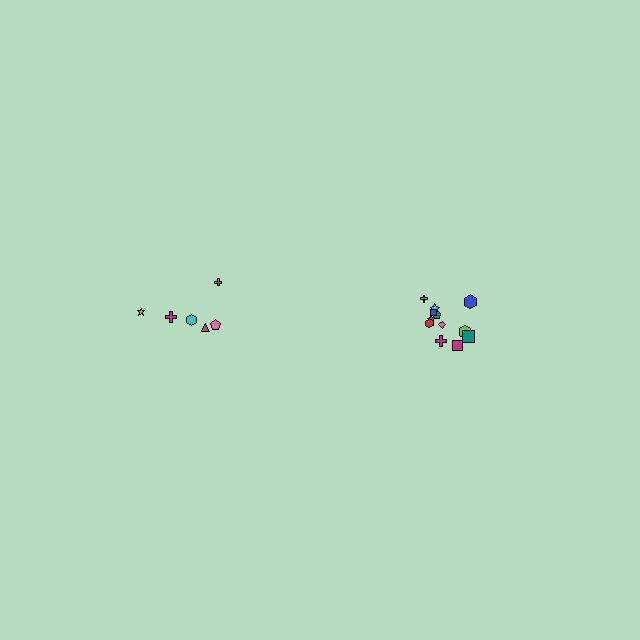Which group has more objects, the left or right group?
The right group.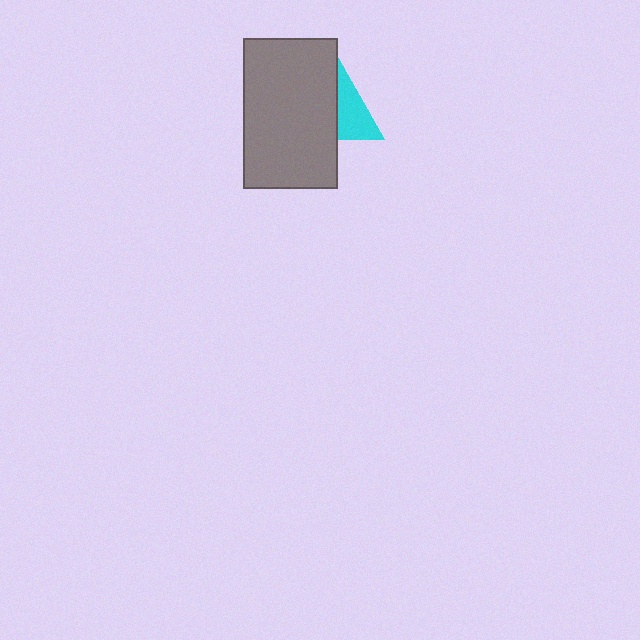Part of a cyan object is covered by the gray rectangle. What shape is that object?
It is a triangle.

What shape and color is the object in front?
The object in front is a gray rectangle.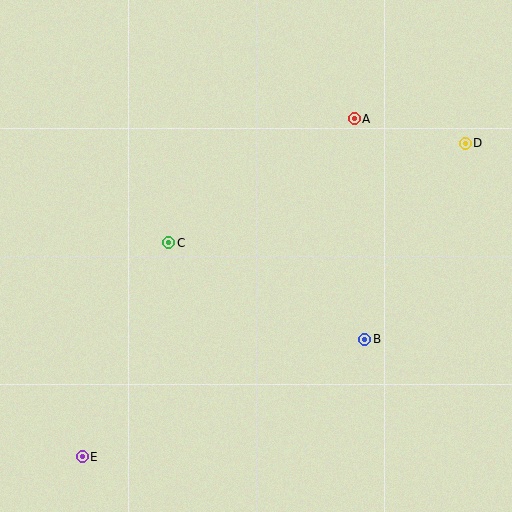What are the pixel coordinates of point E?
Point E is at (82, 457).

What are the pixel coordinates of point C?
Point C is at (169, 243).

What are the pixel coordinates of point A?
Point A is at (354, 119).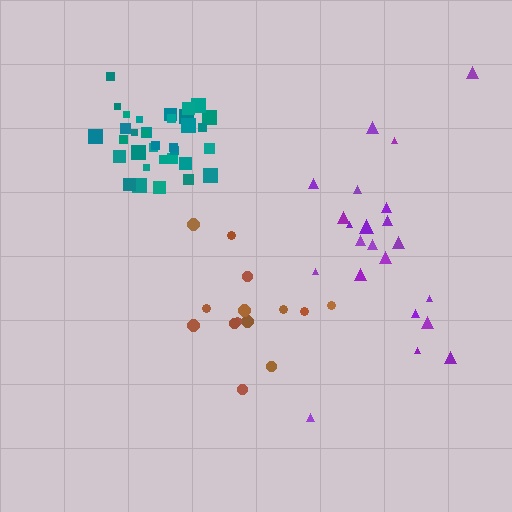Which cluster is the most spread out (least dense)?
Purple.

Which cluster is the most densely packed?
Teal.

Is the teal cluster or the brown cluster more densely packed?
Teal.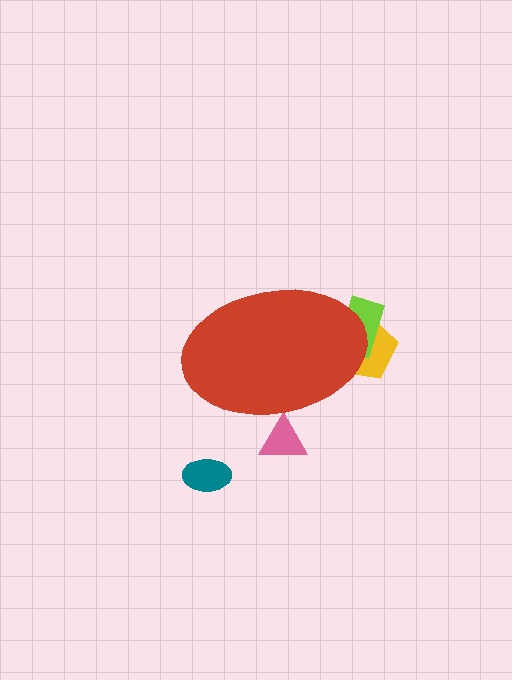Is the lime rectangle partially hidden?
Yes, the lime rectangle is partially hidden behind the red ellipse.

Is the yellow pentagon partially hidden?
Yes, the yellow pentagon is partially hidden behind the red ellipse.